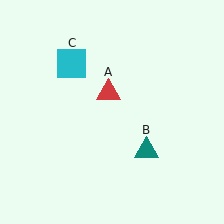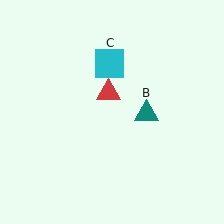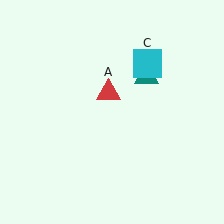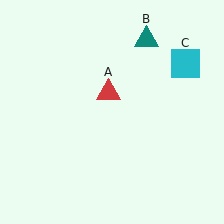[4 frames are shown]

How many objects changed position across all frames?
2 objects changed position: teal triangle (object B), cyan square (object C).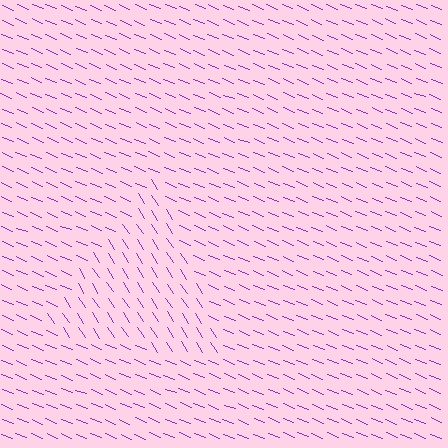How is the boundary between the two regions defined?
The boundary is defined purely by a change in line orientation (approximately 35 degrees difference). All lines are the same color and thickness.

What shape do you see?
I see a triangle.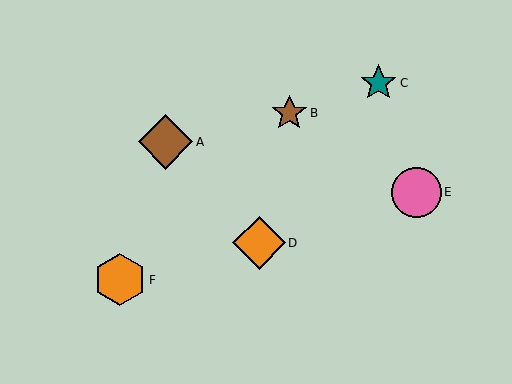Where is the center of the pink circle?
The center of the pink circle is at (416, 192).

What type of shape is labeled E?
Shape E is a pink circle.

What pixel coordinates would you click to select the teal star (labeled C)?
Click at (378, 83) to select the teal star C.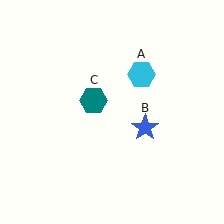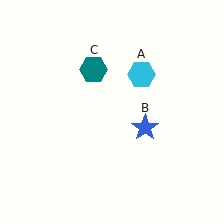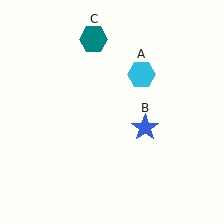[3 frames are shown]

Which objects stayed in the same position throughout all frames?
Cyan hexagon (object A) and blue star (object B) remained stationary.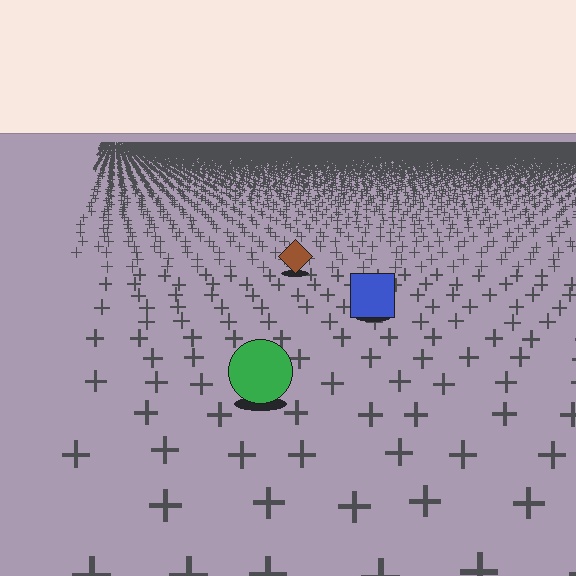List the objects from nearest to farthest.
From nearest to farthest: the green circle, the blue square, the brown diamond.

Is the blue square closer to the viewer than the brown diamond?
Yes. The blue square is closer — you can tell from the texture gradient: the ground texture is coarser near it.